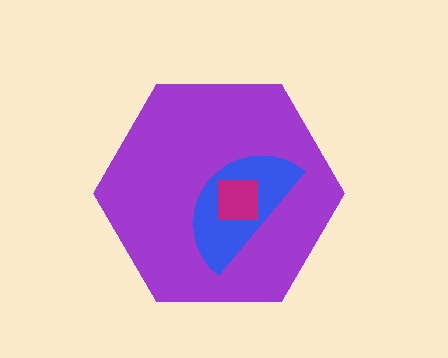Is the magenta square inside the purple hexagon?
Yes.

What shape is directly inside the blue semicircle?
The magenta square.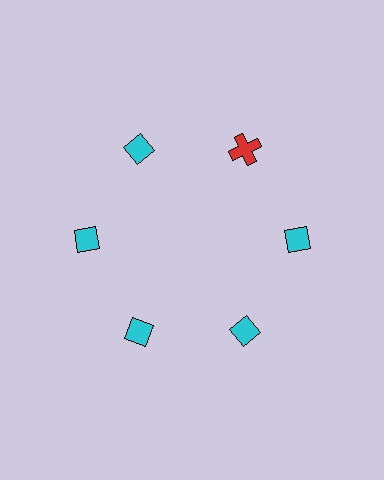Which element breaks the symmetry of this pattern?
The red cross at roughly the 1 o'clock position breaks the symmetry. All other shapes are cyan diamonds.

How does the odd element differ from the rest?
It differs in both color (red instead of cyan) and shape (cross instead of diamond).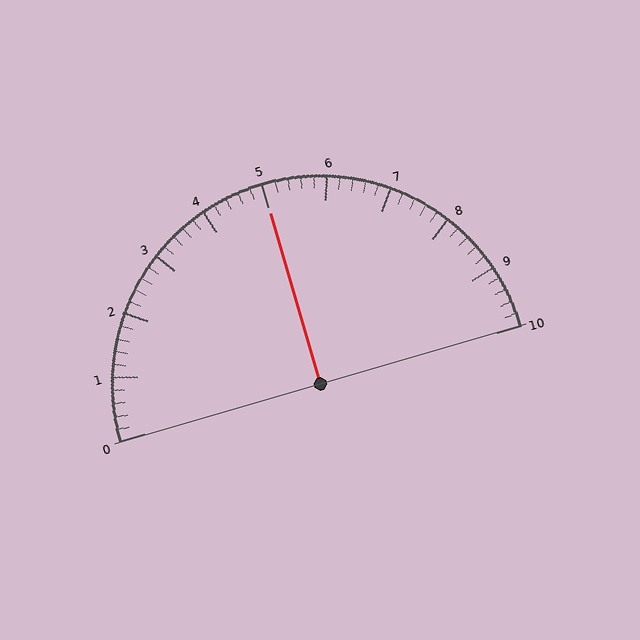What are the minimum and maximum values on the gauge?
The gauge ranges from 0 to 10.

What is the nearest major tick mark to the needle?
The nearest major tick mark is 5.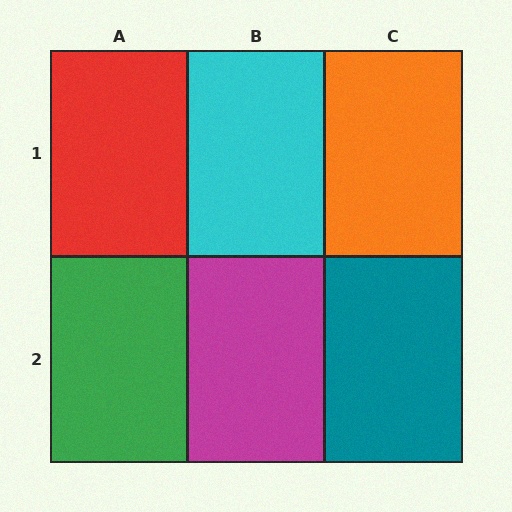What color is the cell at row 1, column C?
Orange.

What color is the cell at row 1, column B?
Cyan.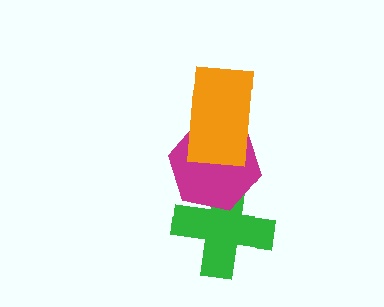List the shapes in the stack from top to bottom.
From top to bottom: the orange rectangle, the magenta hexagon, the green cross.